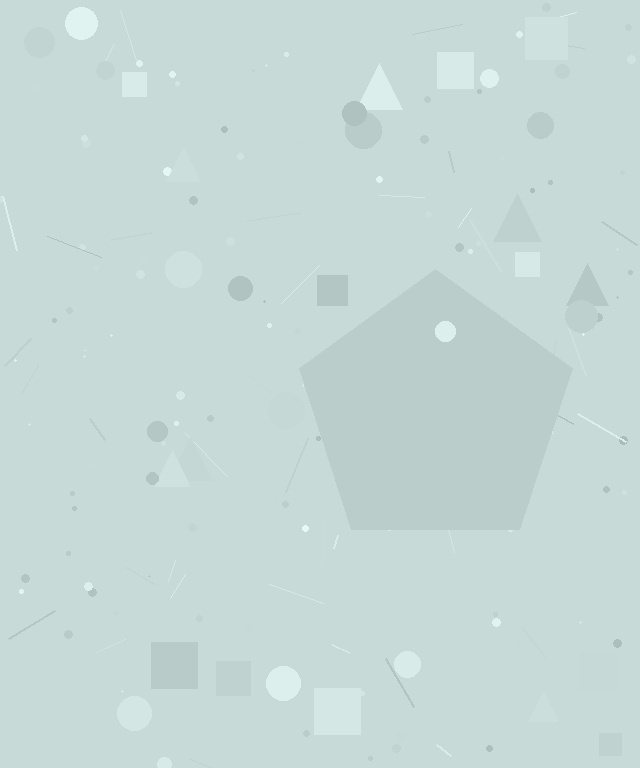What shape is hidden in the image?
A pentagon is hidden in the image.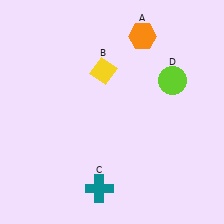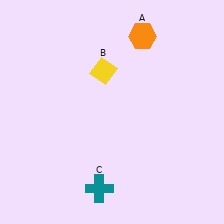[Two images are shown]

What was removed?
The lime circle (D) was removed in Image 2.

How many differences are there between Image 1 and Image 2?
There is 1 difference between the two images.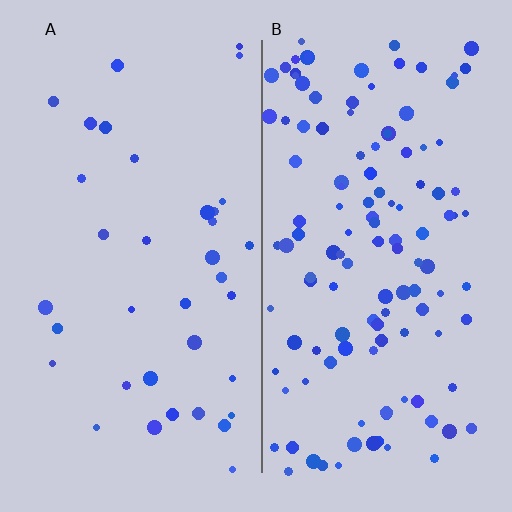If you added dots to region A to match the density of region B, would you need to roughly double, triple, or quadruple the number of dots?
Approximately triple.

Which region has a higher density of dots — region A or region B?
B (the right).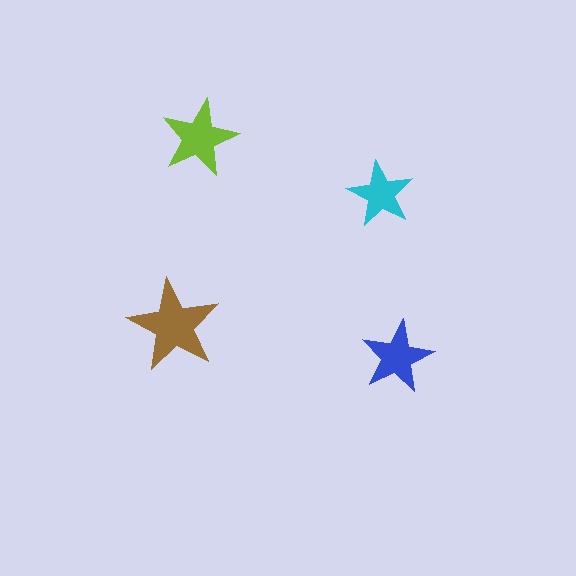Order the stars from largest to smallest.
the brown one, the lime one, the blue one, the cyan one.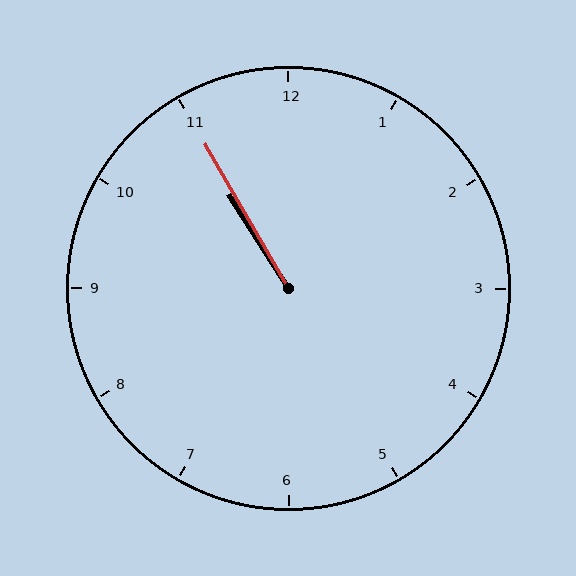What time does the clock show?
10:55.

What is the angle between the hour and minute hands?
Approximately 2 degrees.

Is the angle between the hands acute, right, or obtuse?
It is acute.